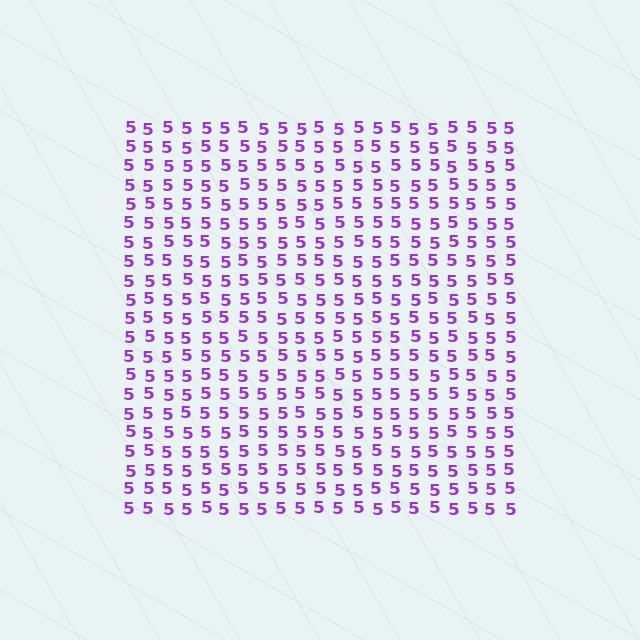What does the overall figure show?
The overall figure shows a square.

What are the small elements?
The small elements are digit 5's.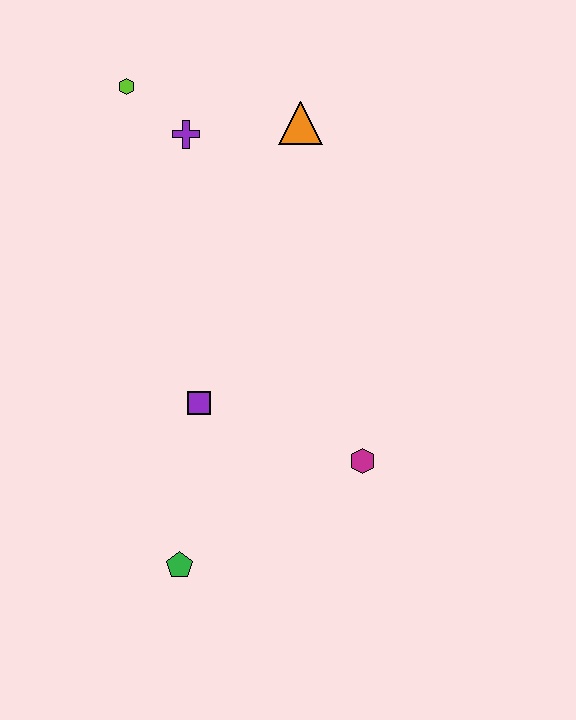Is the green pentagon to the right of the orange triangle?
No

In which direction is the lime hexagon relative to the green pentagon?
The lime hexagon is above the green pentagon.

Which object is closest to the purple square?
The green pentagon is closest to the purple square.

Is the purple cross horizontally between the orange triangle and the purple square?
No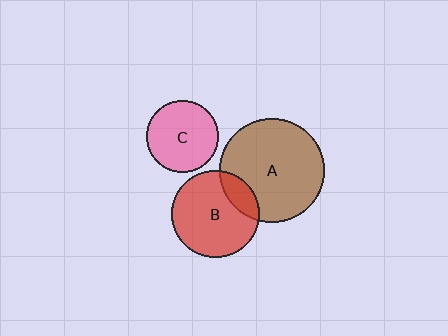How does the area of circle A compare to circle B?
Approximately 1.4 times.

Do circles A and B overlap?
Yes.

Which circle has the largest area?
Circle A (brown).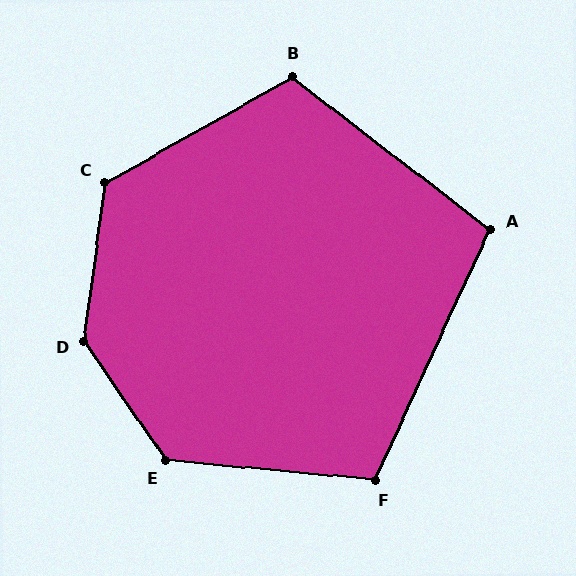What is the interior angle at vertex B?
Approximately 113 degrees (obtuse).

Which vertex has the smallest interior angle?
A, at approximately 103 degrees.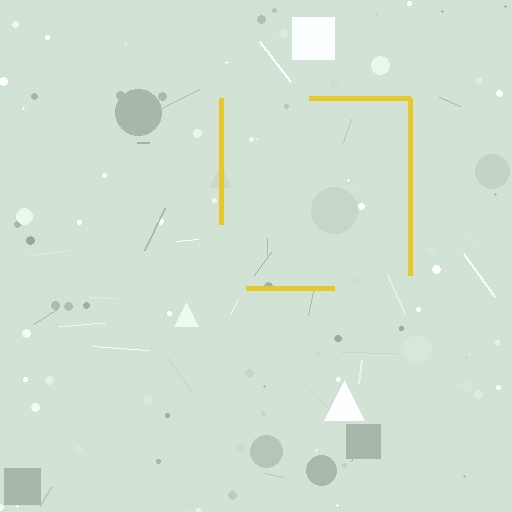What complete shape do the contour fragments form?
The contour fragments form a square.